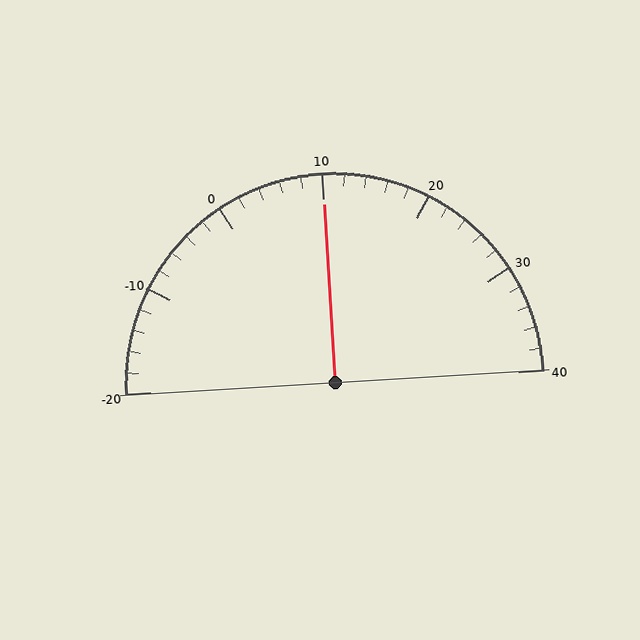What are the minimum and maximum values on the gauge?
The gauge ranges from -20 to 40.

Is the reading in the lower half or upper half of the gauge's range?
The reading is in the upper half of the range (-20 to 40).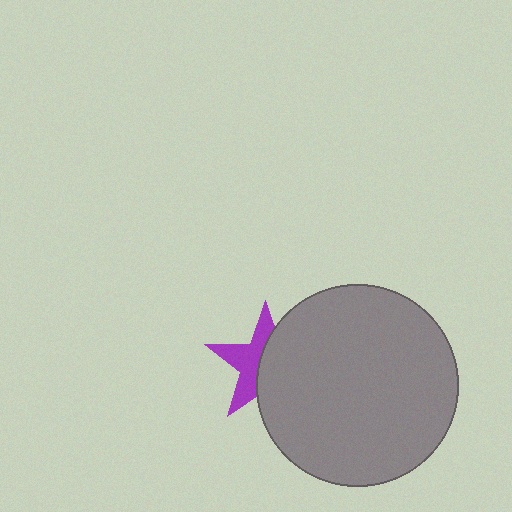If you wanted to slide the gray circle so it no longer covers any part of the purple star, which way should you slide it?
Slide it right — that is the most direct way to separate the two shapes.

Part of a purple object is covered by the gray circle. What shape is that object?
It is a star.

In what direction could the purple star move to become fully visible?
The purple star could move left. That would shift it out from behind the gray circle entirely.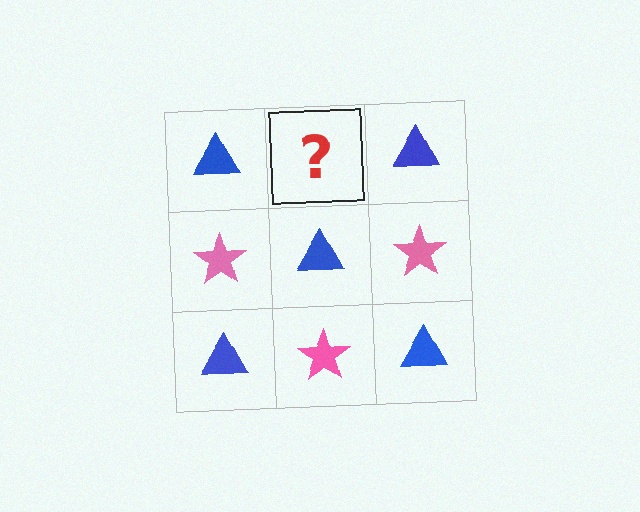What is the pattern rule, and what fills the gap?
The rule is that it alternates blue triangle and pink star in a checkerboard pattern. The gap should be filled with a pink star.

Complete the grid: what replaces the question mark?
The question mark should be replaced with a pink star.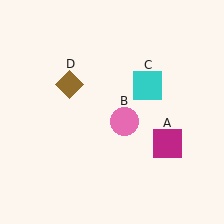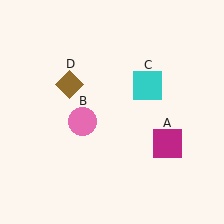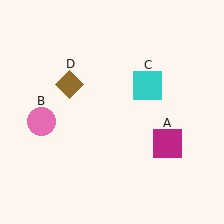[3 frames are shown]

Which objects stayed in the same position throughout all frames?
Magenta square (object A) and cyan square (object C) and brown diamond (object D) remained stationary.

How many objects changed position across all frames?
1 object changed position: pink circle (object B).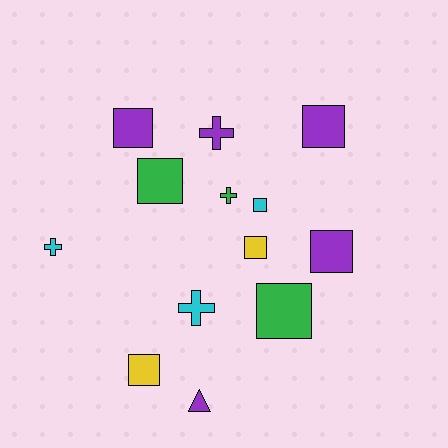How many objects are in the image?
There are 13 objects.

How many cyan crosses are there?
There are 2 cyan crosses.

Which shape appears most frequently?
Square, with 8 objects.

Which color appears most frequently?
Purple, with 5 objects.